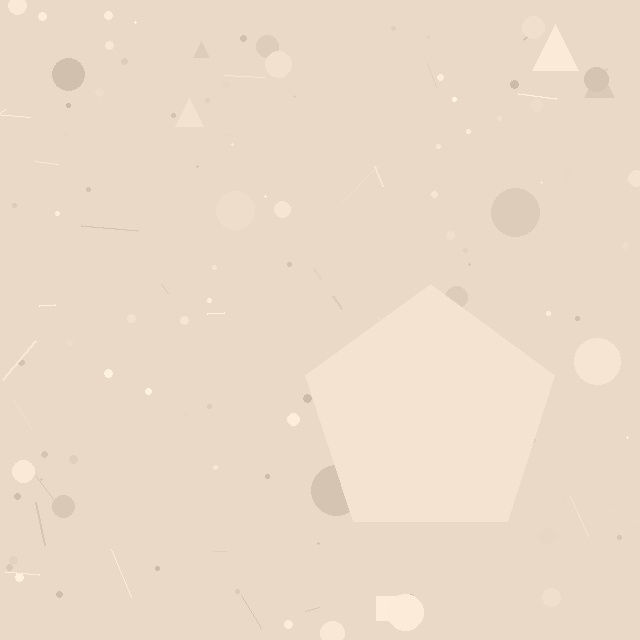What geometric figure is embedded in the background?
A pentagon is embedded in the background.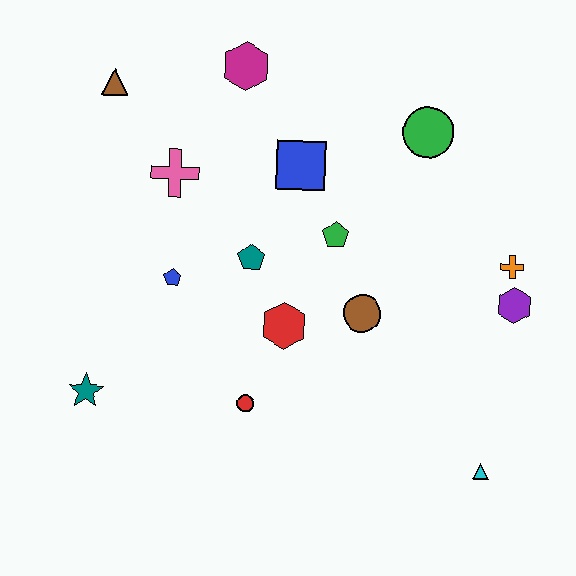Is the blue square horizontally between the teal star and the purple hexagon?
Yes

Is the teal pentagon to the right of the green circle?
No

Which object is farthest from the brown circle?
The brown triangle is farthest from the brown circle.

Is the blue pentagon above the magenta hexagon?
No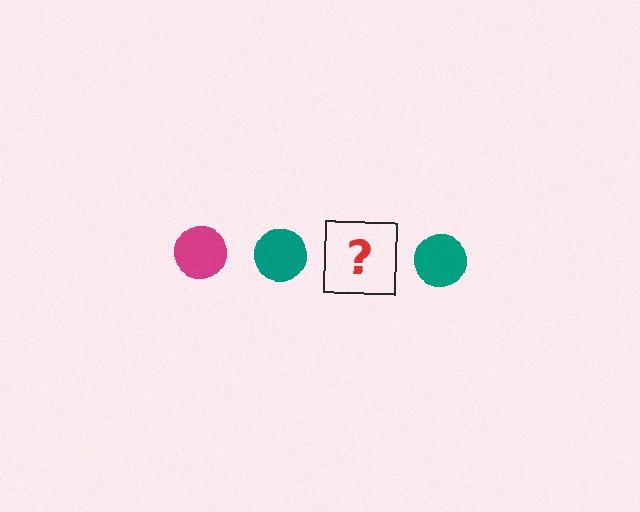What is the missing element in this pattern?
The missing element is a magenta circle.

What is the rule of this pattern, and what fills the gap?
The rule is that the pattern cycles through magenta, teal circles. The gap should be filled with a magenta circle.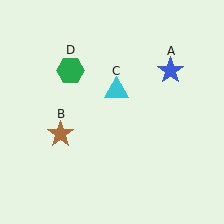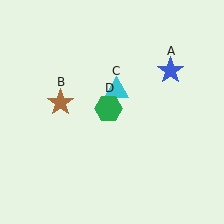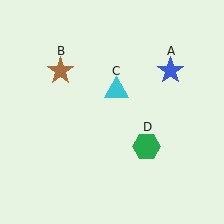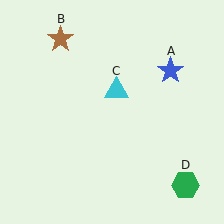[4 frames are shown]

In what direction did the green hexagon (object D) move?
The green hexagon (object D) moved down and to the right.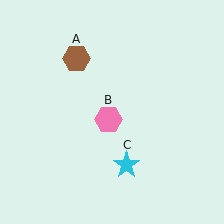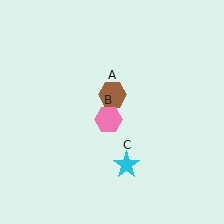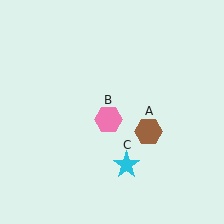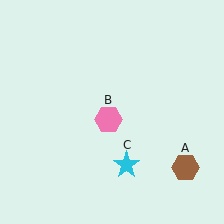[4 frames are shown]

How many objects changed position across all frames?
1 object changed position: brown hexagon (object A).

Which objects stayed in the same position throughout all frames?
Pink hexagon (object B) and cyan star (object C) remained stationary.